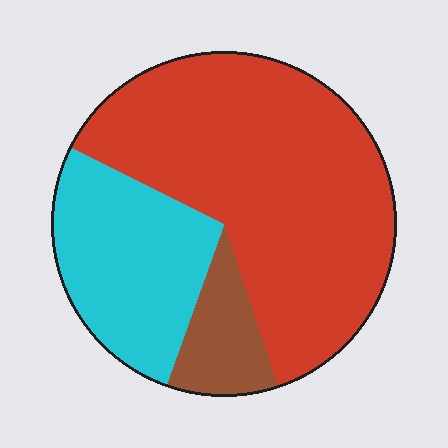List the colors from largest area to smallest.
From largest to smallest: red, cyan, brown.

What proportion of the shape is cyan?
Cyan covers 27% of the shape.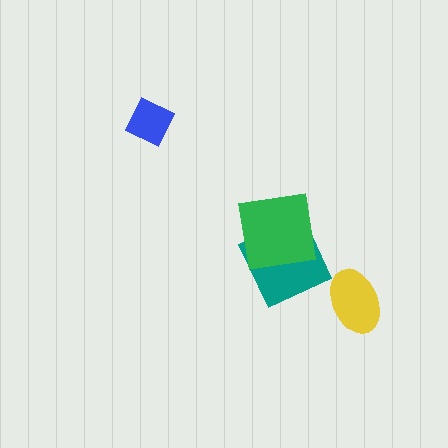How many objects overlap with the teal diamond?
1 object overlaps with the teal diamond.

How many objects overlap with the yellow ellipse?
0 objects overlap with the yellow ellipse.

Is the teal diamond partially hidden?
Yes, it is partially covered by another shape.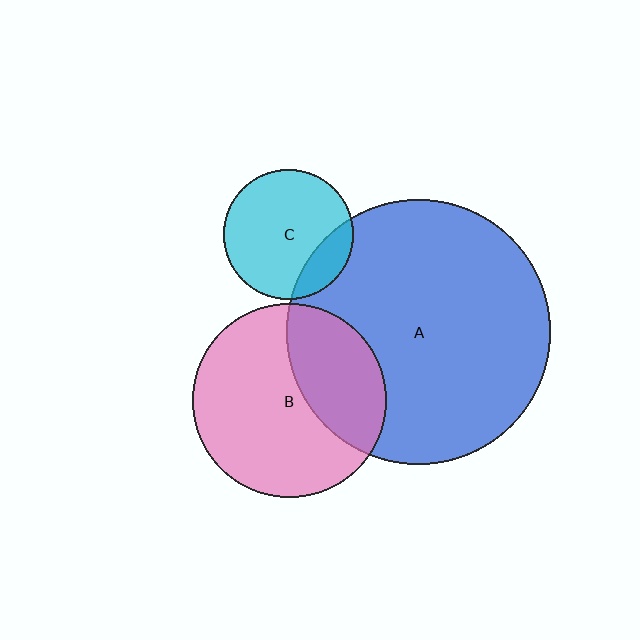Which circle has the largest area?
Circle A (blue).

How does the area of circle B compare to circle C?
Approximately 2.2 times.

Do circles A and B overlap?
Yes.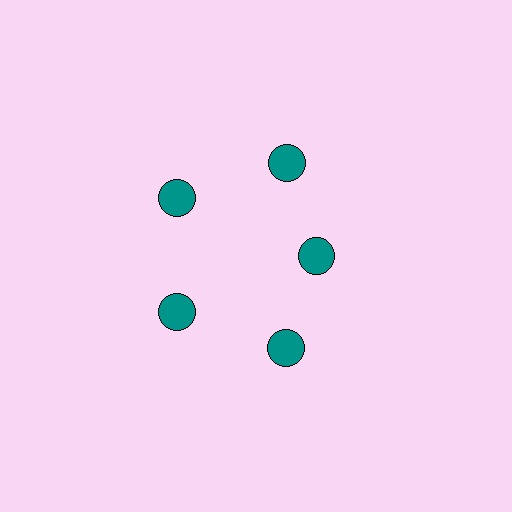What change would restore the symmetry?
The symmetry would be restored by moving it outward, back onto the ring so that all 5 circles sit at equal angles and equal distance from the center.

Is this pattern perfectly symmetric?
No. The 5 teal circles are arranged in a ring, but one element near the 3 o'clock position is pulled inward toward the center, breaking the 5-fold rotational symmetry.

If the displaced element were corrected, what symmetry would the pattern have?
It would have 5-fold rotational symmetry — the pattern would map onto itself every 72 degrees.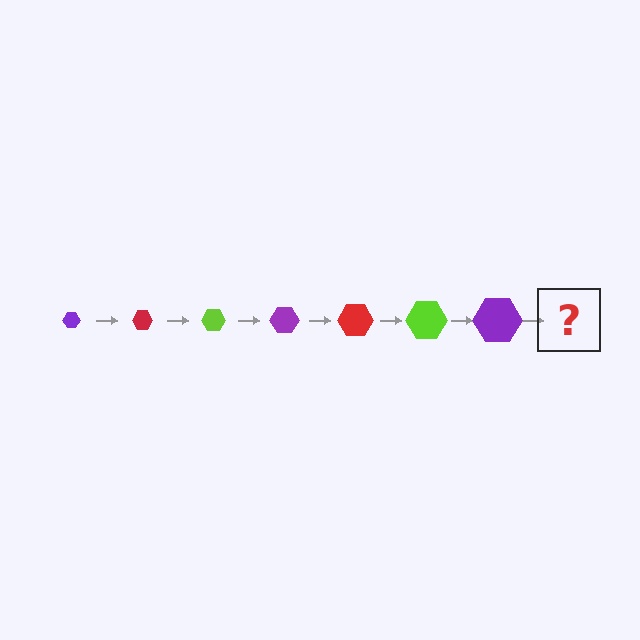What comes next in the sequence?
The next element should be a red hexagon, larger than the previous one.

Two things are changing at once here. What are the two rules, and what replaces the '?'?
The two rules are that the hexagon grows larger each step and the color cycles through purple, red, and lime. The '?' should be a red hexagon, larger than the previous one.